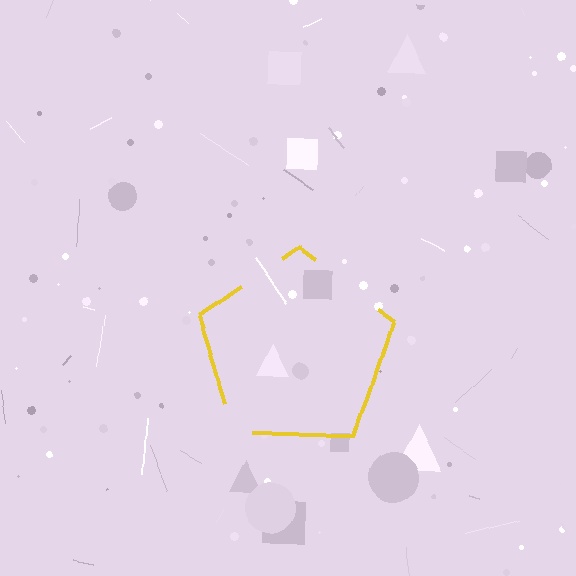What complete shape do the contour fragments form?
The contour fragments form a pentagon.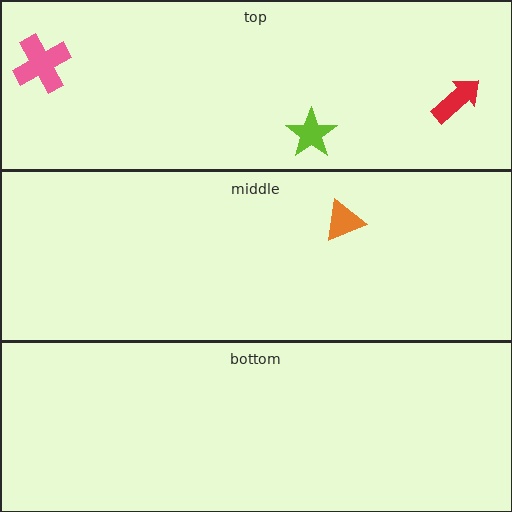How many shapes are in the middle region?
1.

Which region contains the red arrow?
The top region.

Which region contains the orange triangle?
The middle region.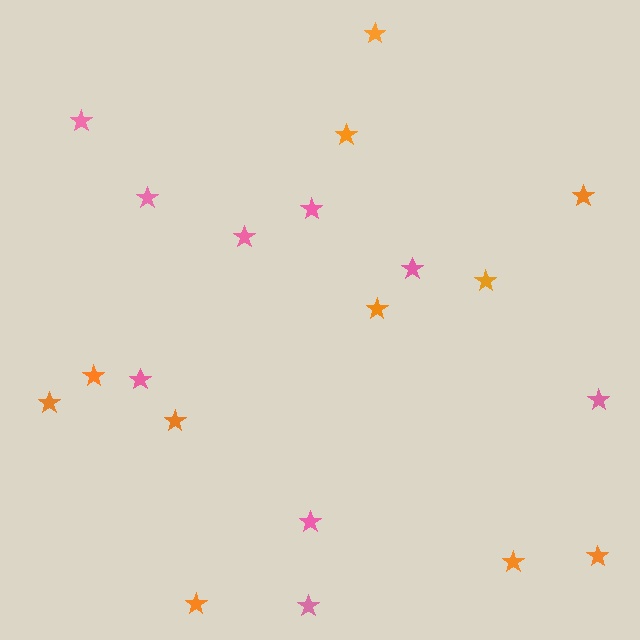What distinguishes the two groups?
There are 2 groups: one group of pink stars (9) and one group of orange stars (11).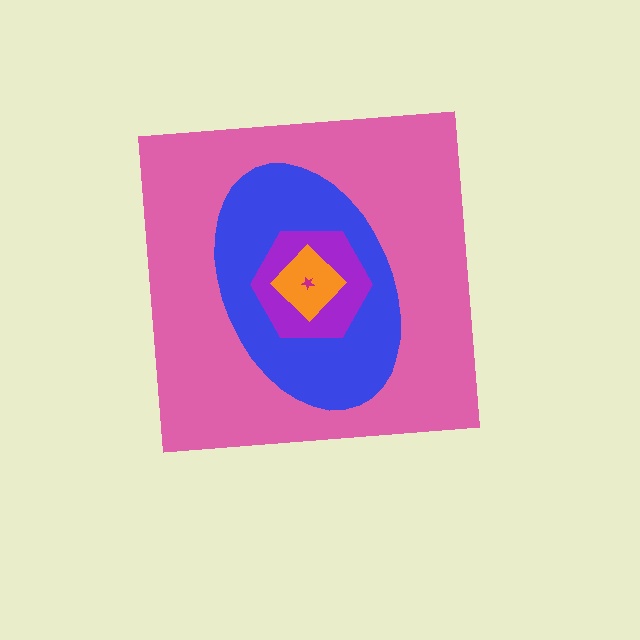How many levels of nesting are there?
5.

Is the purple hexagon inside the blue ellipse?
Yes.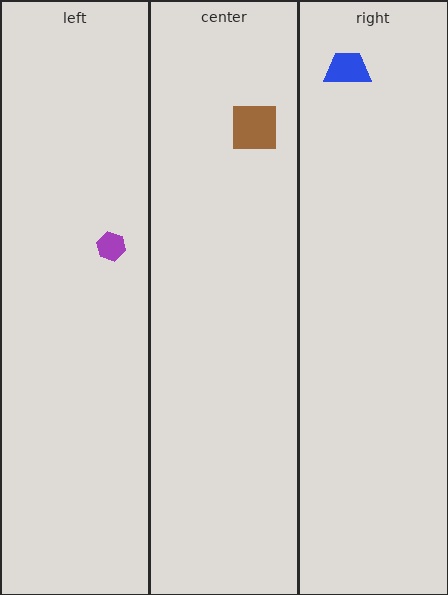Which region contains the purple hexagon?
The left region.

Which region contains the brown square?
The center region.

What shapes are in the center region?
The brown square.